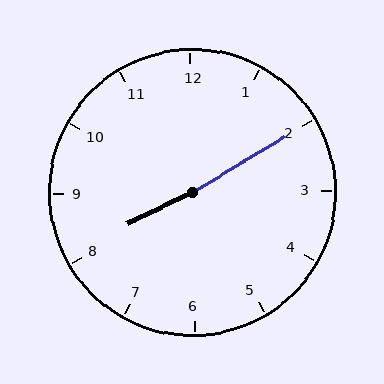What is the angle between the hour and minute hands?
Approximately 175 degrees.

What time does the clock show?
8:10.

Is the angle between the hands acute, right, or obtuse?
It is obtuse.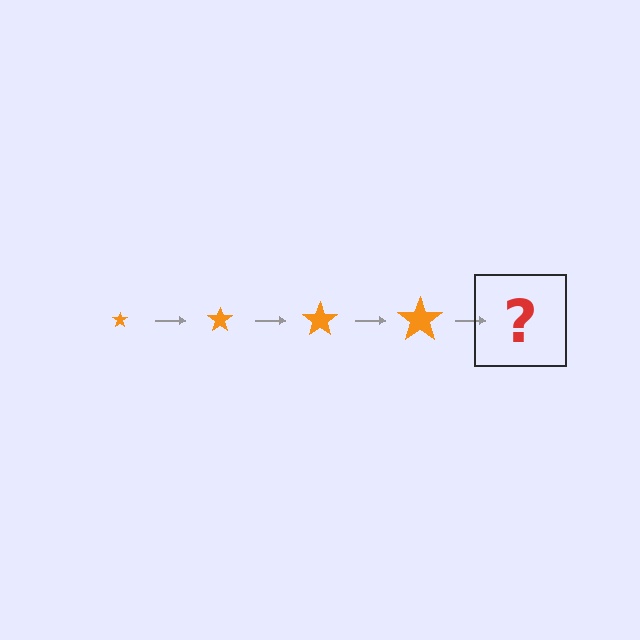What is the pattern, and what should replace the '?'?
The pattern is that the star gets progressively larger each step. The '?' should be an orange star, larger than the previous one.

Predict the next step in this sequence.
The next step is an orange star, larger than the previous one.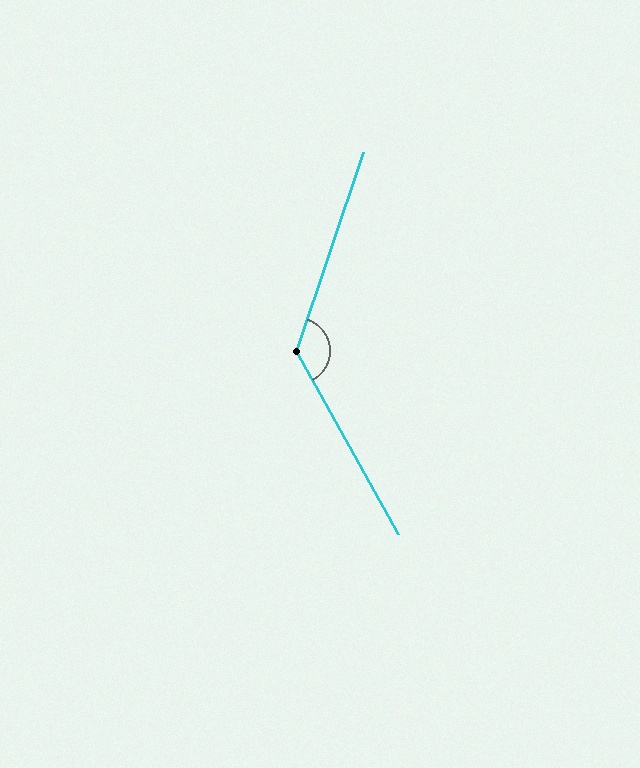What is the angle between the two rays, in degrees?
Approximately 132 degrees.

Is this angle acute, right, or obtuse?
It is obtuse.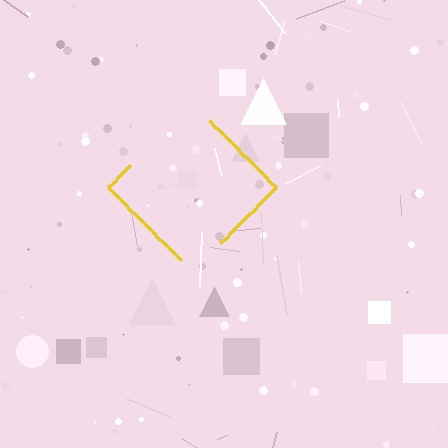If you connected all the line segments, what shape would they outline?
They would outline a diamond.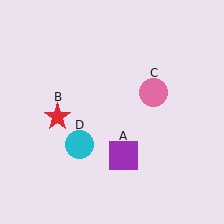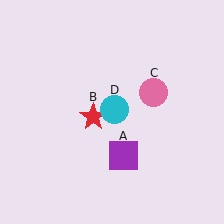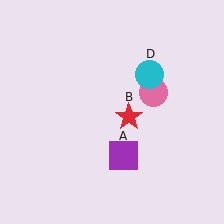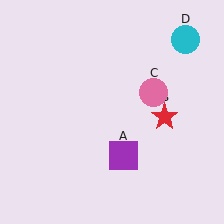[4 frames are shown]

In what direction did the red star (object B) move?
The red star (object B) moved right.